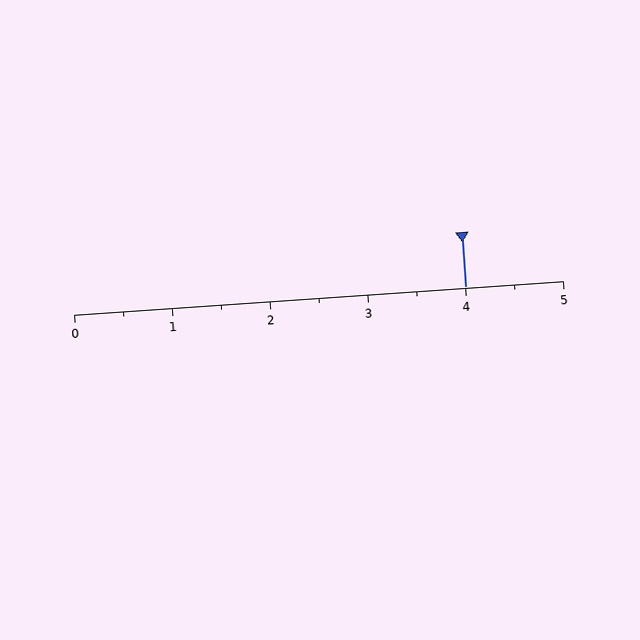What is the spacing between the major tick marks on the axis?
The major ticks are spaced 1 apart.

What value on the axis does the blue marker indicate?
The marker indicates approximately 4.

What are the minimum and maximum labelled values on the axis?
The axis runs from 0 to 5.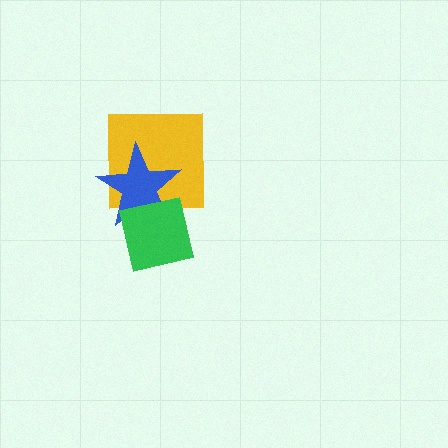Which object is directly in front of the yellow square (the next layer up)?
The blue star is directly in front of the yellow square.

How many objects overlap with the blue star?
2 objects overlap with the blue star.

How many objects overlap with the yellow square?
2 objects overlap with the yellow square.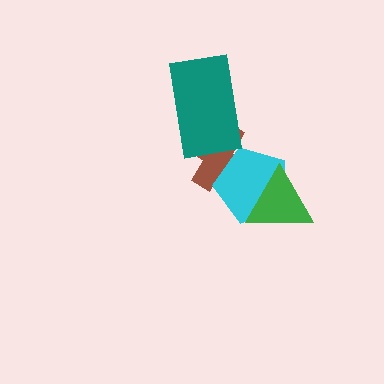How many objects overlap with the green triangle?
1 object overlaps with the green triangle.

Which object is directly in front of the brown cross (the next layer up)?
The cyan pentagon is directly in front of the brown cross.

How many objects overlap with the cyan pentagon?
2 objects overlap with the cyan pentagon.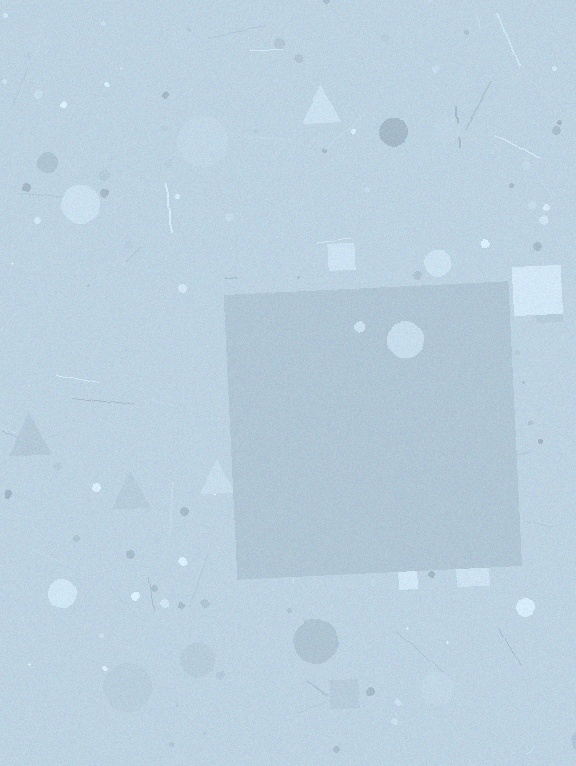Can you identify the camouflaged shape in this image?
The camouflaged shape is a square.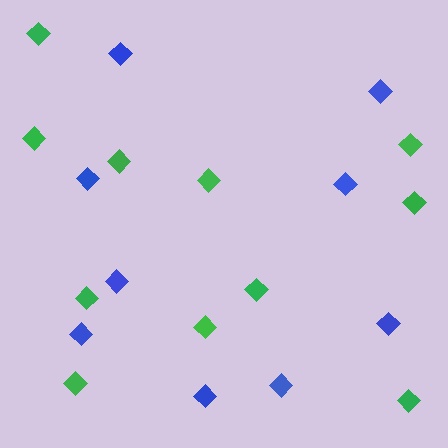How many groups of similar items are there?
There are 2 groups: one group of green diamonds (11) and one group of blue diamonds (9).